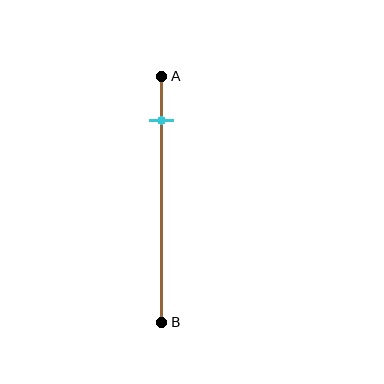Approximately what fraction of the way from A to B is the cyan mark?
The cyan mark is approximately 20% of the way from A to B.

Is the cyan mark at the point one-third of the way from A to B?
No, the mark is at about 20% from A, not at the 33% one-third point.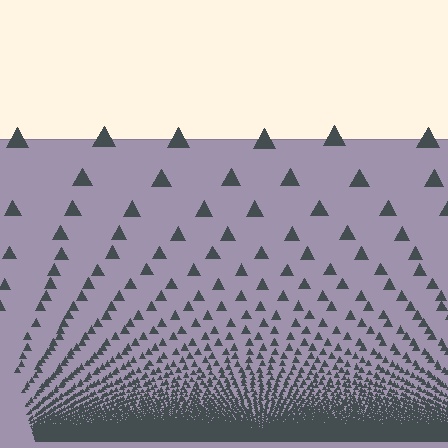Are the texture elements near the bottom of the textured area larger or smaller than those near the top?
Smaller. The gradient is inverted — elements near the bottom are smaller and denser.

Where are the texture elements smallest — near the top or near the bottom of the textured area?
Near the bottom.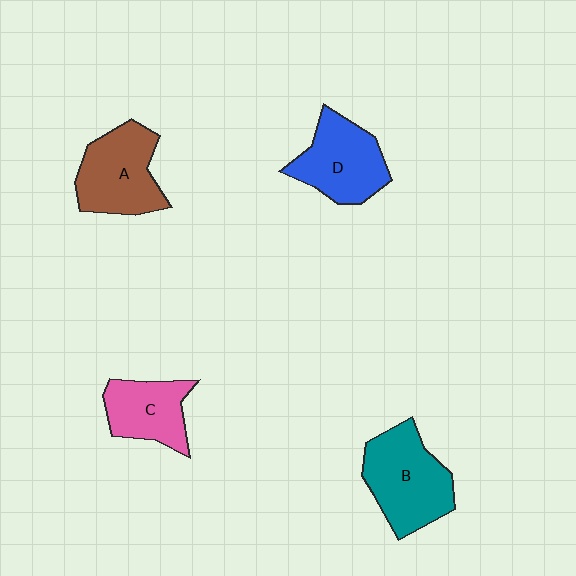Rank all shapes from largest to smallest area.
From largest to smallest: B (teal), A (brown), D (blue), C (pink).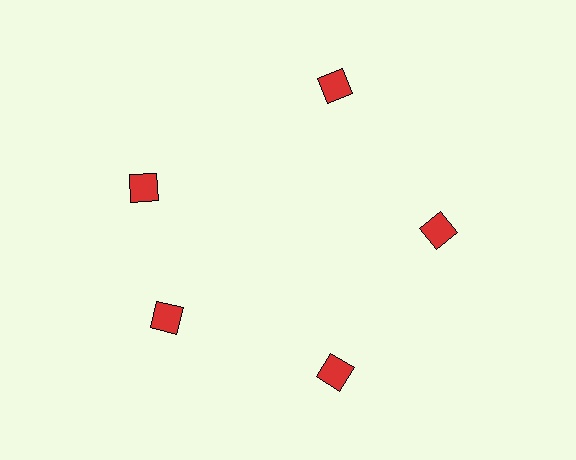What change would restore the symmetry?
The symmetry would be restored by rotating it back into even spacing with its neighbors so that all 5 squares sit at equal angles and equal distance from the center.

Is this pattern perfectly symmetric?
No. The 5 red squares are arranged in a ring, but one element near the 10 o'clock position is rotated out of alignment along the ring, breaking the 5-fold rotational symmetry.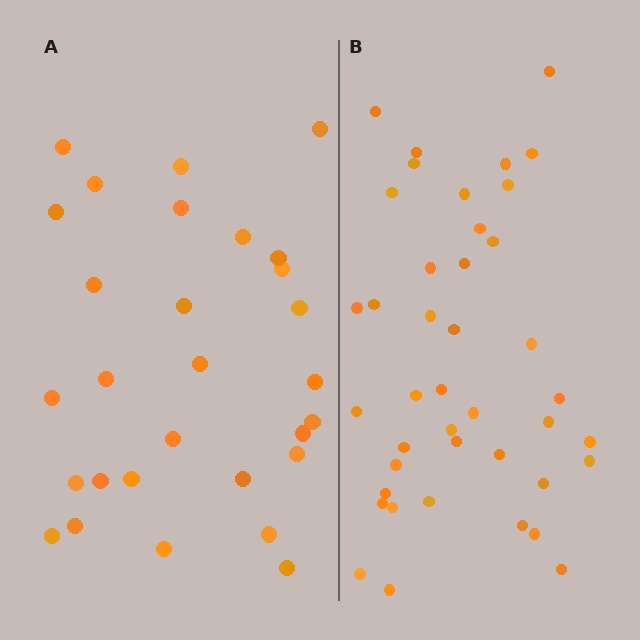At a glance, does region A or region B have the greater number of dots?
Region B (the right region) has more dots.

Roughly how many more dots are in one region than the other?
Region B has roughly 12 or so more dots than region A.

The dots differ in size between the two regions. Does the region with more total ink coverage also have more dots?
No. Region A has more total ink coverage because its dots are larger, but region B actually contains more individual dots. Total area can be misleading — the number of items is what matters here.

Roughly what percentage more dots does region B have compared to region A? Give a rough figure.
About 40% more.